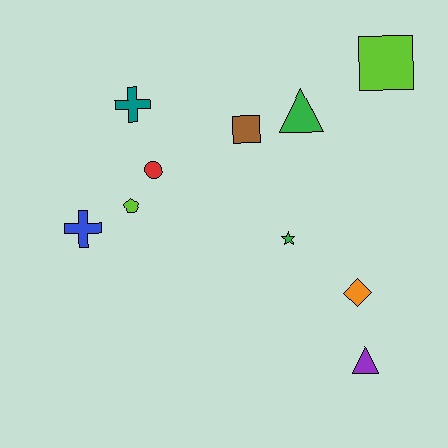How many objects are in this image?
There are 10 objects.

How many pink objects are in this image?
There are no pink objects.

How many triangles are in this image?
There are 2 triangles.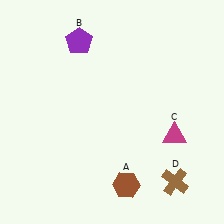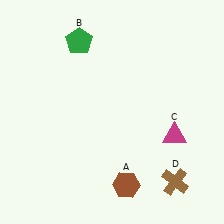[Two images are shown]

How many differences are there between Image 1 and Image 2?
There is 1 difference between the two images.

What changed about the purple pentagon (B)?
In Image 1, B is purple. In Image 2, it changed to green.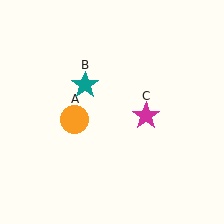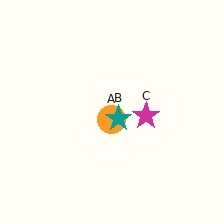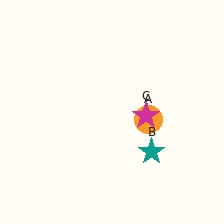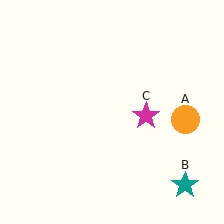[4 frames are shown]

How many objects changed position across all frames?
2 objects changed position: orange circle (object A), teal star (object B).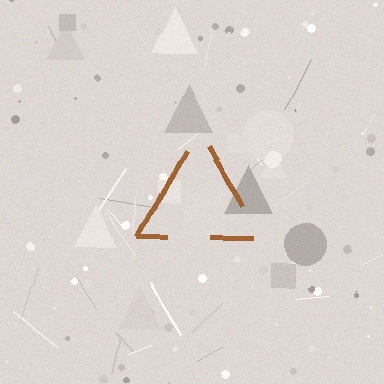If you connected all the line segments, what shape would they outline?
They would outline a triangle.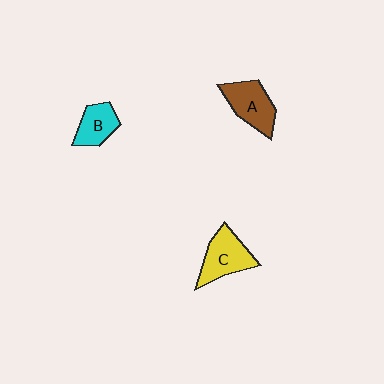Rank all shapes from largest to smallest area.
From largest to smallest: C (yellow), A (brown), B (cyan).